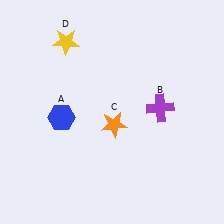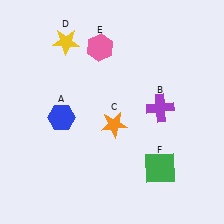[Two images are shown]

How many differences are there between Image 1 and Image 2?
There are 2 differences between the two images.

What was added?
A pink hexagon (E), a green square (F) were added in Image 2.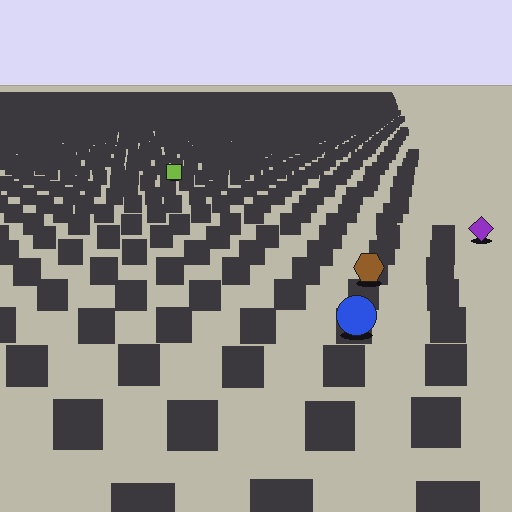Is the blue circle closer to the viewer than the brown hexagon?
Yes. The blue circle is closer — you can tell from the texture gradient: the ground texture is coarser near it.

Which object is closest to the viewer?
The blue circle is closest. The texture marks near it are larger and more spread out.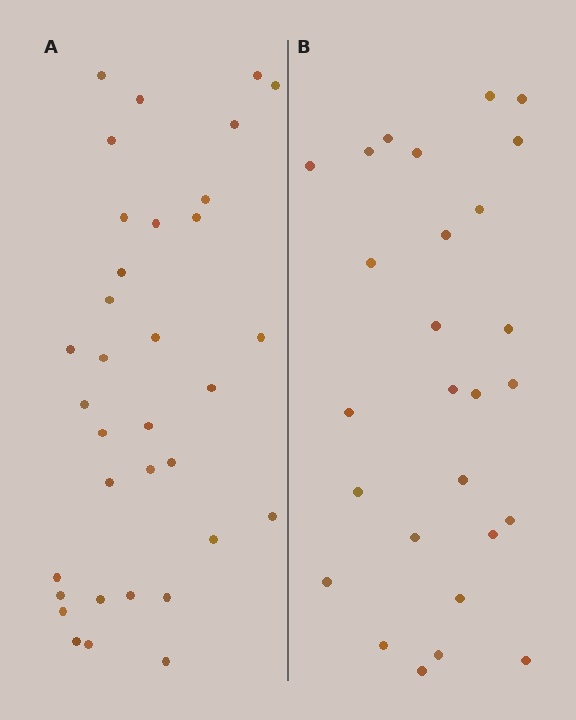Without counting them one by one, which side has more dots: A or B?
Region A (the left region) has more dots.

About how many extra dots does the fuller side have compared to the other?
Region A has roughly 8 or so more dots than region B.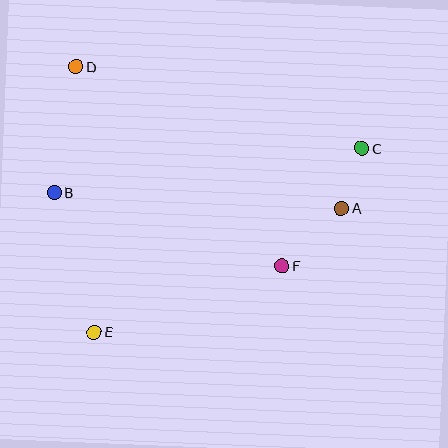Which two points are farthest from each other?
Points C and E are farthest from each other.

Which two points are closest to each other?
Points A and C are closest to each other.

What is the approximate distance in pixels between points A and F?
The distance between A and F is approximately 83 pixels.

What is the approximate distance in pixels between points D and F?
The distance between D and F is approximately 287 pixels.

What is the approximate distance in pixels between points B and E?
The distance between B and E is approximately 145 pixels.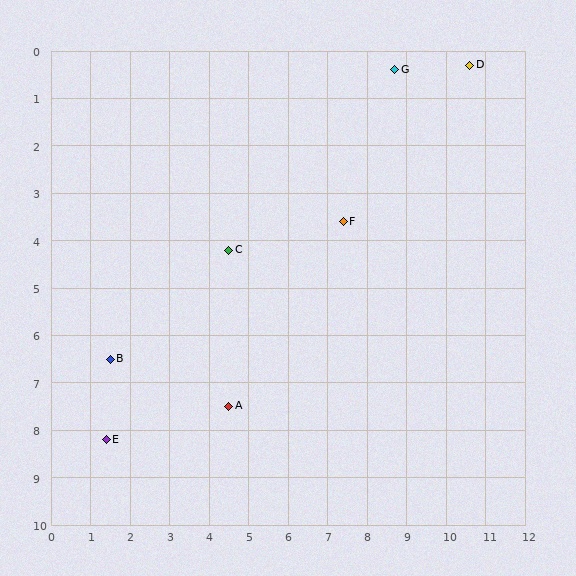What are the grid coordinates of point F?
Point F is at approximately (7.4, 3.6).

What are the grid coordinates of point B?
Point B is at approximately (1.5, 6.5).